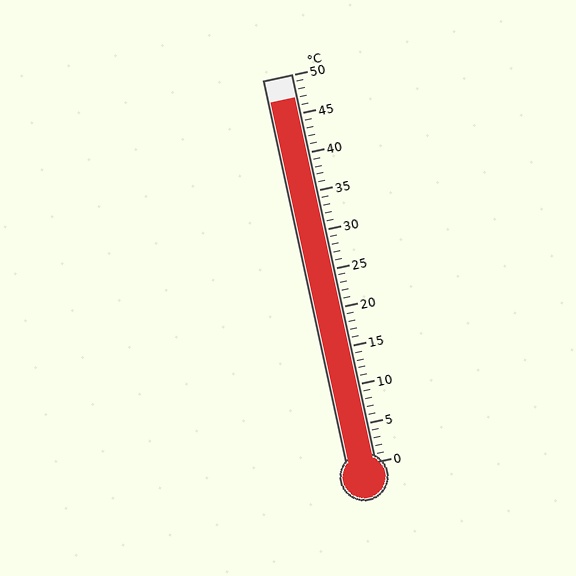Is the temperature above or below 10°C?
The temperature is above 10°C.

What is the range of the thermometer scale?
The thermometer scale ranges from 0°C to 50°C.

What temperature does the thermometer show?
The thermometer shows approximately 47°C.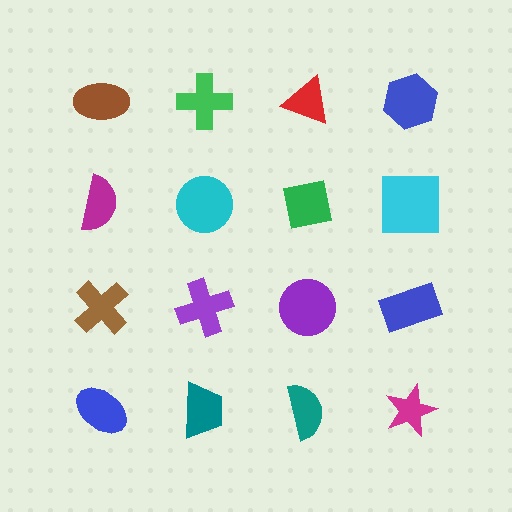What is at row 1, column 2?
A green cross.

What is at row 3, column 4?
A blue rectangle.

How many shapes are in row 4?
4 shapes.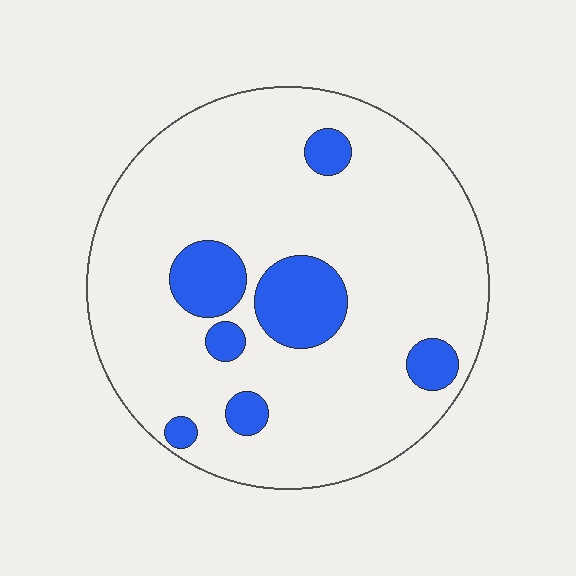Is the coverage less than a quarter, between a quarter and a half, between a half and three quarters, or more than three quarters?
Less than a quarter.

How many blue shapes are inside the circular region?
7.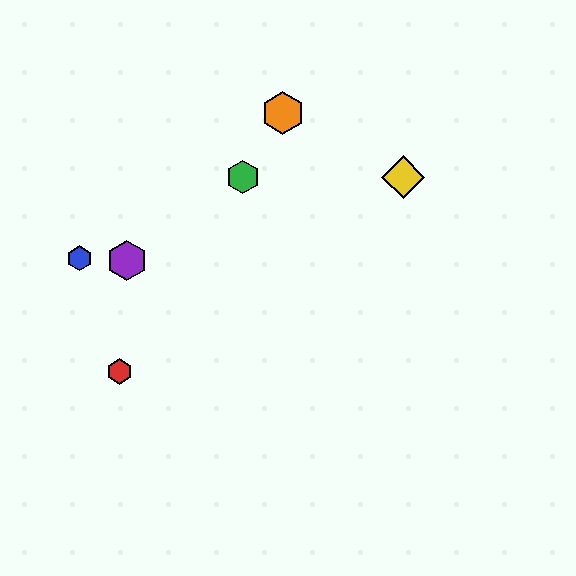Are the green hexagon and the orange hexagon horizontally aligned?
No, the green hexagon is at y≈177 and the orange hexagon is at y≈113.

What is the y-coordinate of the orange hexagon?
The orange hexagon is at y≈113.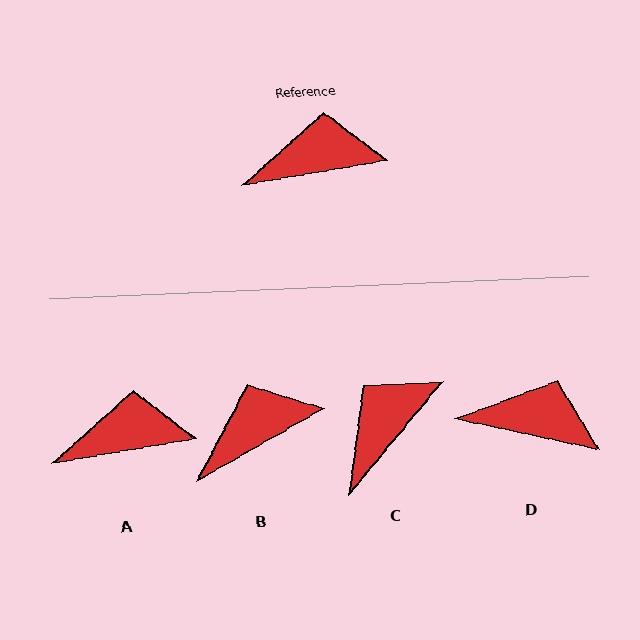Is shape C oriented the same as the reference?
No, it is off by about 41 degrees.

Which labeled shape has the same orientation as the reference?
A.